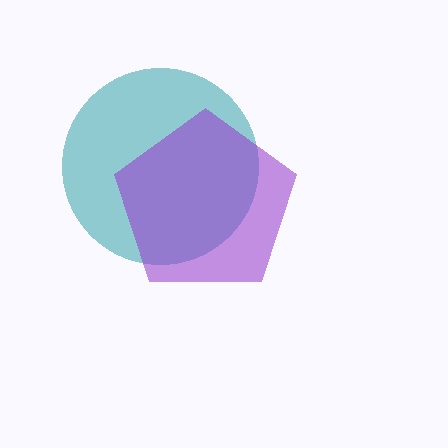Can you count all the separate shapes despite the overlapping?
Yes, there are 2 separate shapes.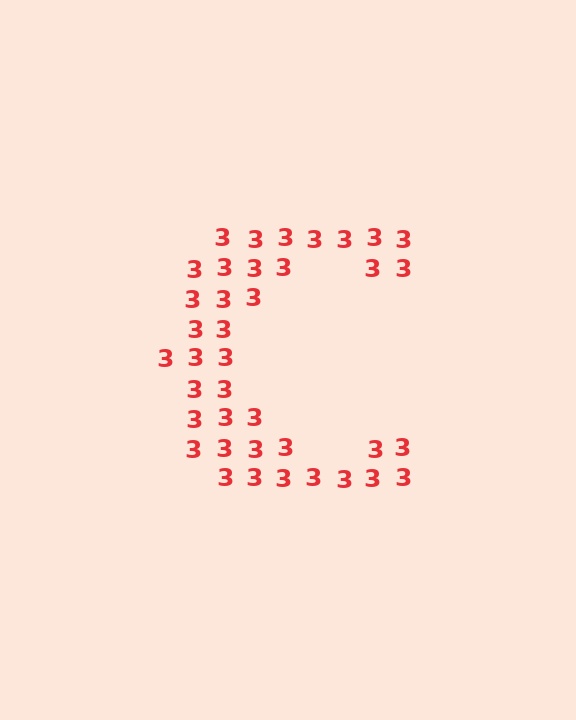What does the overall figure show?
The overall figure shows the letter C.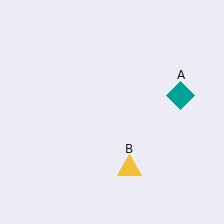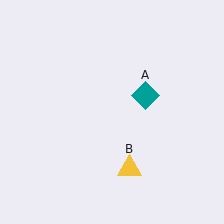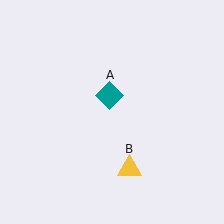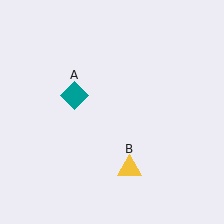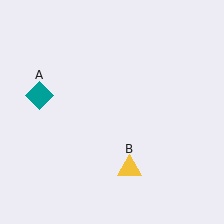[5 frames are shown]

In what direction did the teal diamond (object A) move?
The teal diamond (object A) moved left.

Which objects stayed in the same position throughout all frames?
Yellow triangle (object B) remained stationary.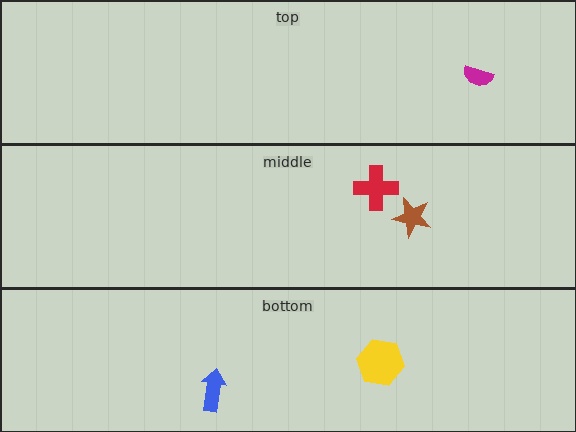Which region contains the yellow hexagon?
The bottom region.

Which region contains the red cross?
The middle region.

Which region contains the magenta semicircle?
The top region.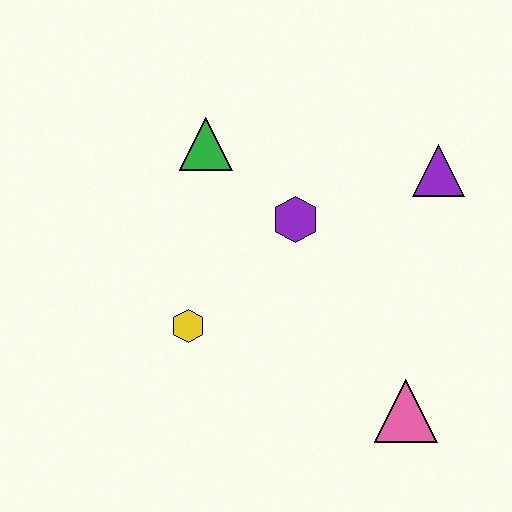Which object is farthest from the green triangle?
The pink triangle is farthest from the green triangle.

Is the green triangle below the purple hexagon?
No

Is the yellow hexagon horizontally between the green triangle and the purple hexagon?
No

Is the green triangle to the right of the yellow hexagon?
Yes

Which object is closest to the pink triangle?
The purple hexagon is closest to the pink triangle.